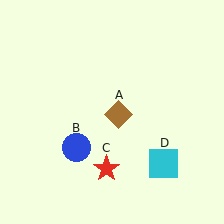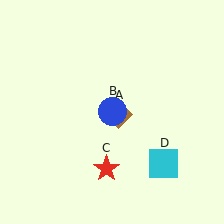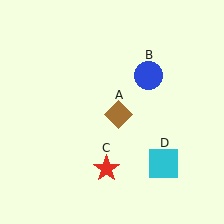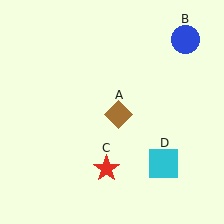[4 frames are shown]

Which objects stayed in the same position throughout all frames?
Brown diamond (object A) and red star (object C) and cyan square (object D) remained stationary.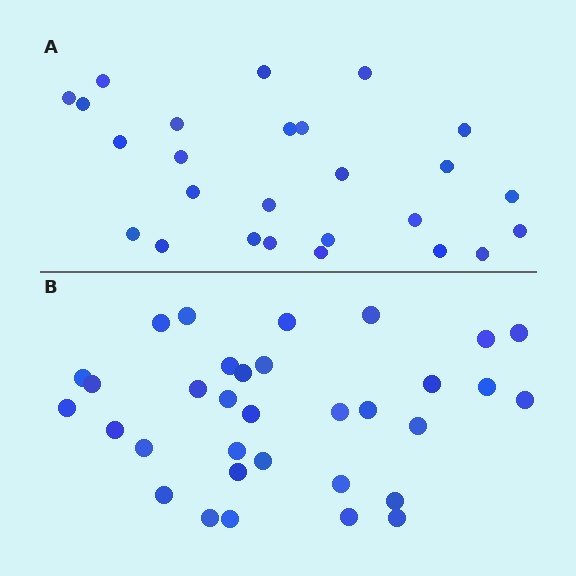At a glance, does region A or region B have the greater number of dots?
Region B (the bottom region) has more dots.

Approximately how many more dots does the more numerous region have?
Region B has roughly 8 or so more dots than region A.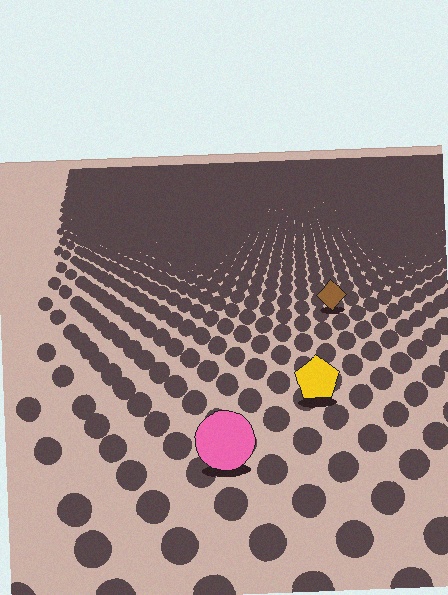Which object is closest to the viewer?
The pink circle is closest. The texture marks near it are larger and more spread out.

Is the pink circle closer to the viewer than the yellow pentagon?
Yes. The pink circle is closer — you can tell from the texture gradient: the ground texture is coarser near it.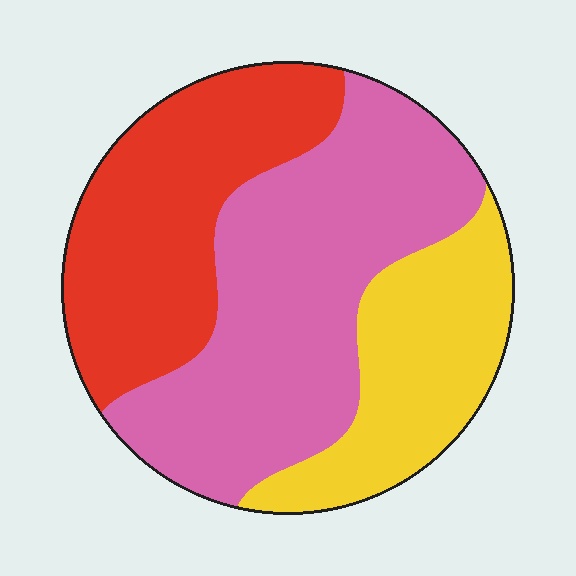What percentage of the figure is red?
Red takes up about one third (1/3) of the figure.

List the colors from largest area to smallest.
From largest to smallest: pink, red, yellow.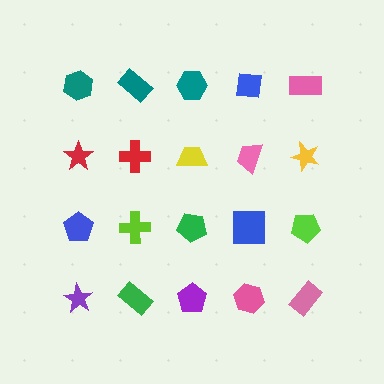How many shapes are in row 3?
5 shapes.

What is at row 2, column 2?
A red cross.